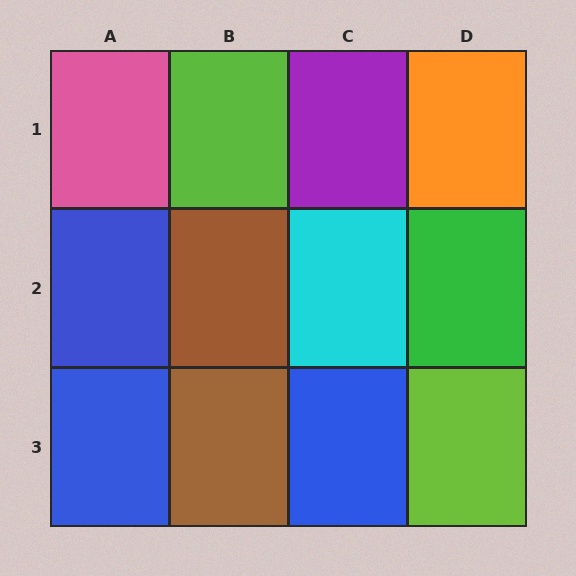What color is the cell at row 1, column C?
Purple.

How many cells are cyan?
1 cell is cyan.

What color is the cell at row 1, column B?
Lime.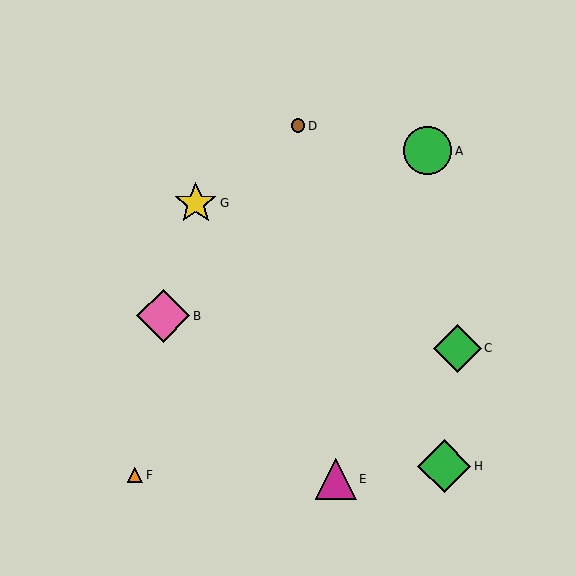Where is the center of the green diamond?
The center of the green diamond is at (444, 466).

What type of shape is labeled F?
Shape F is an orange triangle.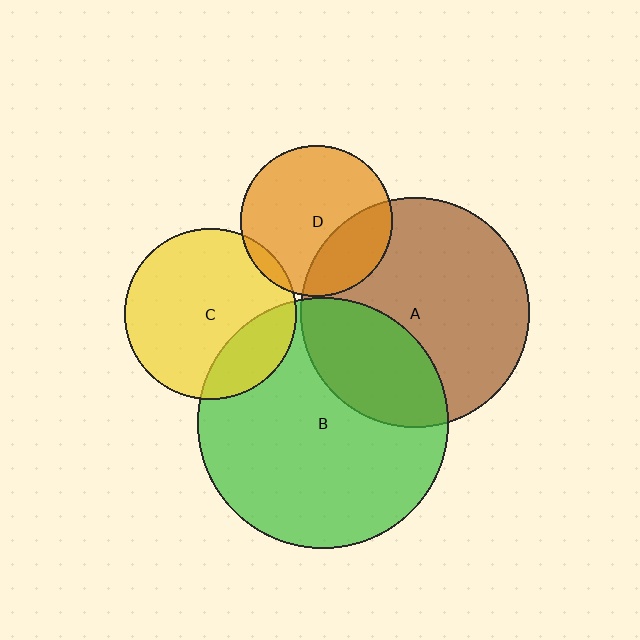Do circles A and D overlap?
Yes.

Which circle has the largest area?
Circle B (green).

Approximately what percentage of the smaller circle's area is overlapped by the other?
Approximately 30%.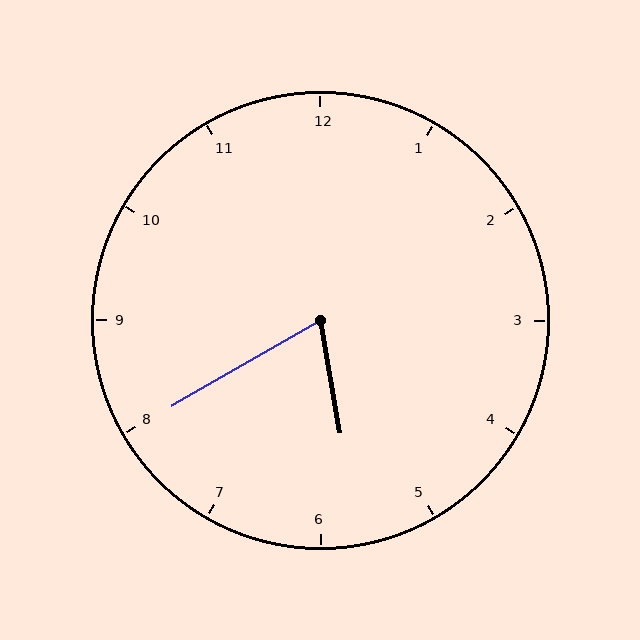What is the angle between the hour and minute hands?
Approximately 70 degrees.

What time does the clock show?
5:40.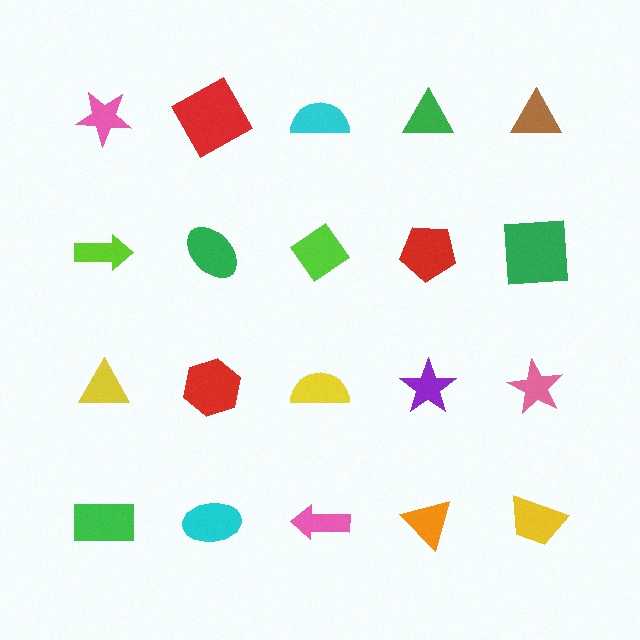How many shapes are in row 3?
5 shapes.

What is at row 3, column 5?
A pink star.